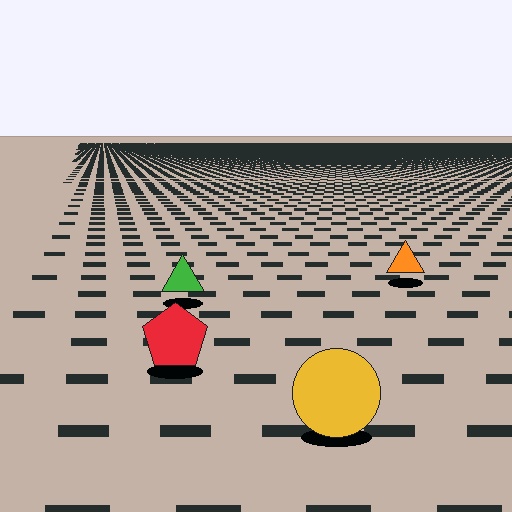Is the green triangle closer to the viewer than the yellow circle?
No. The yellow circle is closer — you can tell from the texture gradient: the ground texture is coarser near it.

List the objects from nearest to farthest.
From nearest to farthest: the yellow circle, the red pentagon, the green triangle, the orange triangle.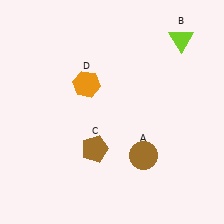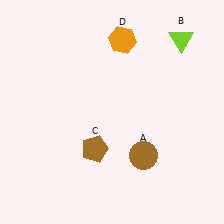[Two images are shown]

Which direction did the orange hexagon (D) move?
The orange hexagon (D) moved up.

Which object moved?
The orange hexagon (D) moved up.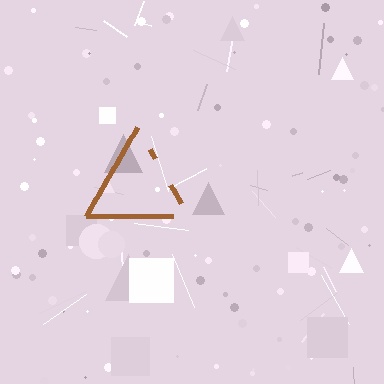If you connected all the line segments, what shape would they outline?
They would outline a triangle.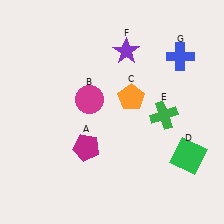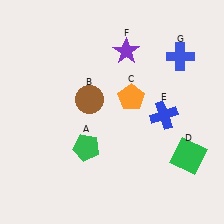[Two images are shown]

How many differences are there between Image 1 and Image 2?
There are 3 differences between the two images.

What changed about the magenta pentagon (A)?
In Image 1, A is magenta. In Image 2, it changed to green.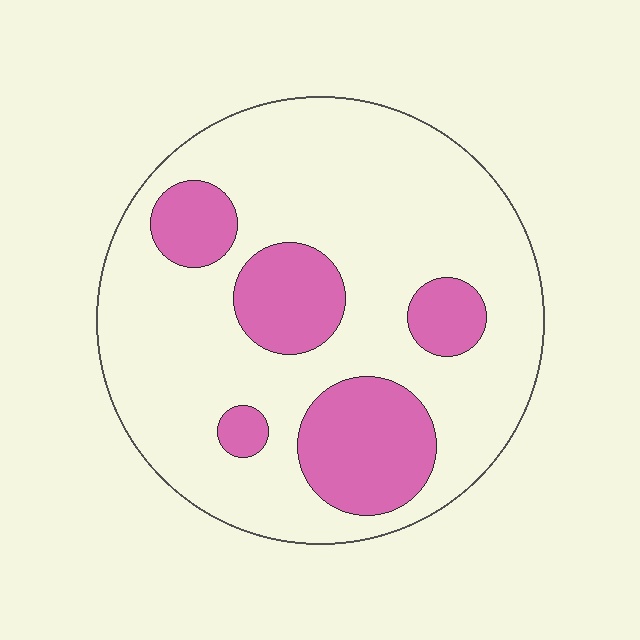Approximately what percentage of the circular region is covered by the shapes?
Approximately 25%.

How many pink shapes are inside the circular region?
5.